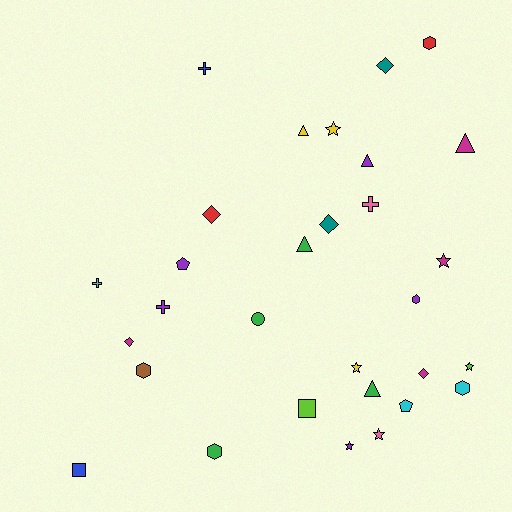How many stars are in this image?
There are 6 stars.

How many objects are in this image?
There are 30 objects.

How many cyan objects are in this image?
There are 3 cyan objects.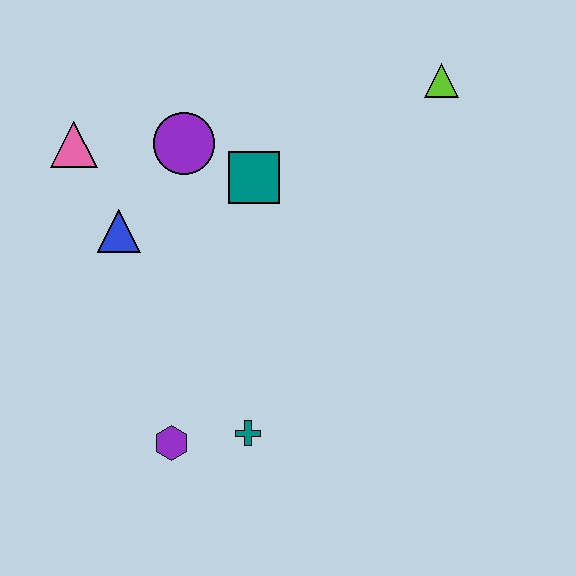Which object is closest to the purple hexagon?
The teal cross is closest to the purple hexagon.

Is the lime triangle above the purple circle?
Yes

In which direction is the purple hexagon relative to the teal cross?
The purple hexagon is to the left of the teal cross.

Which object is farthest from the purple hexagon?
The lime triangle is farthest from the purple hexagon.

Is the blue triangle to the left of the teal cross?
Yes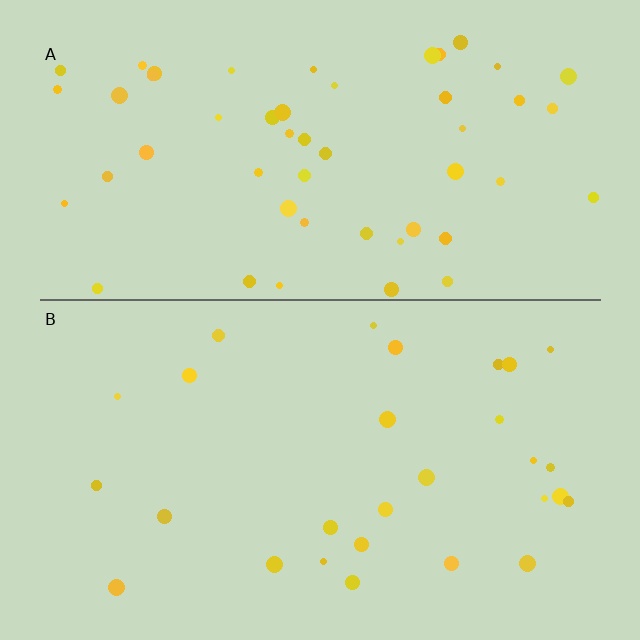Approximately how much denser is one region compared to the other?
Approximately 1.8× — region A over region B.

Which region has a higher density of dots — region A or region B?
A (the top).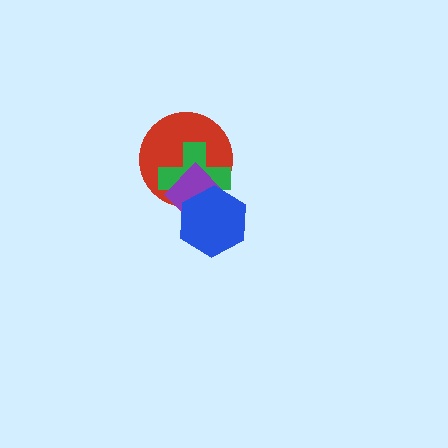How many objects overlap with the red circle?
3 objects overlap with the red circle.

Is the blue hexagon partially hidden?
No, no other shape covers it.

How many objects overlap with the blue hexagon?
3 objects overlap with the blue hexagon.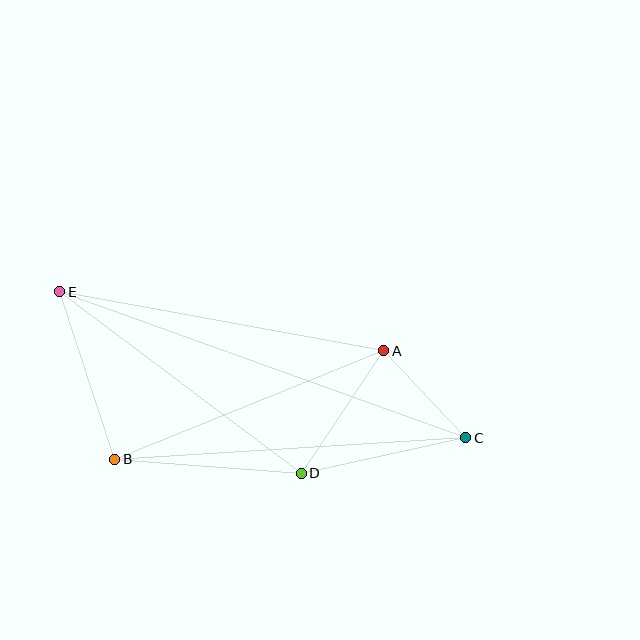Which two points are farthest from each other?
Points C and E are farthest from each other.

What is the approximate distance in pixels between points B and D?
The distance between B and D is approximately 187 pixels.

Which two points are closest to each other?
Points A and C are closest to each other.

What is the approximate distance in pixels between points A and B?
The distance between A and B is approximately 290 pixels.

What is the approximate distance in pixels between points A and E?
The distance between A and E is approximately 329 pixels.